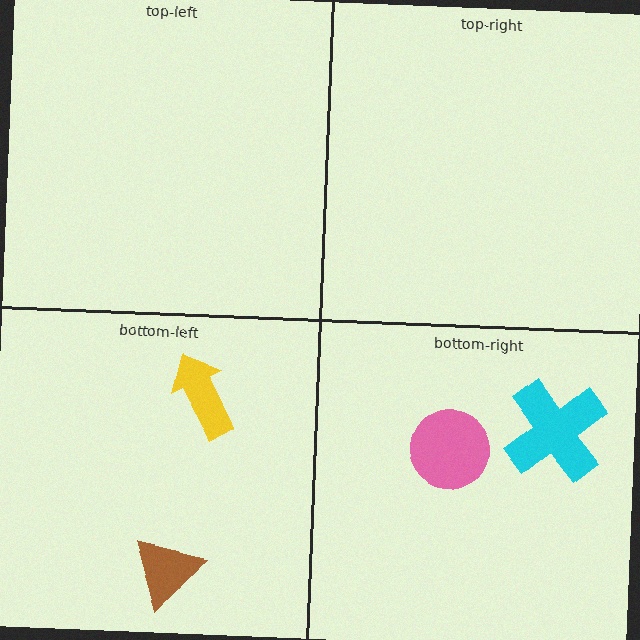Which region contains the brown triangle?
The bottom-left region.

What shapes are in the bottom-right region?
The cyan cross, the pink circle.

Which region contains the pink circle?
The bottom-right region.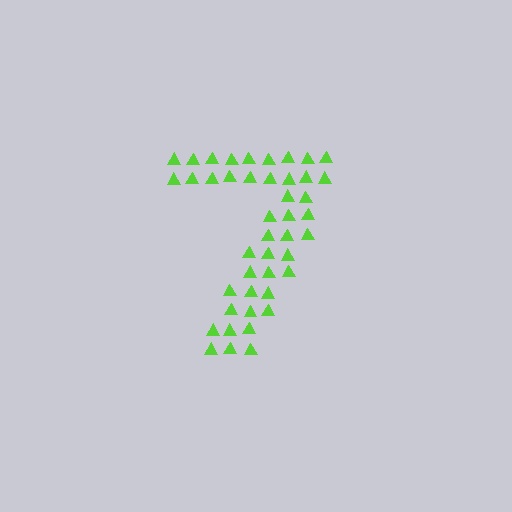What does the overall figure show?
The overall figure shows the digit 7.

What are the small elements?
The small elements are triangles.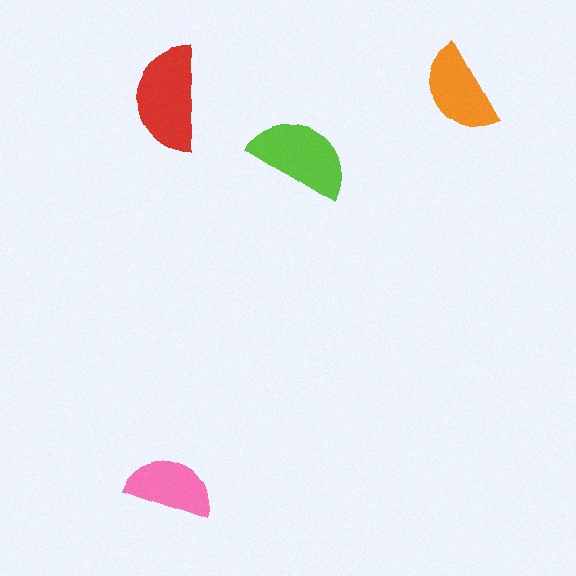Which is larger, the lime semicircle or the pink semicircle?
The lime one.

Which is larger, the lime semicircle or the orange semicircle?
The lime one.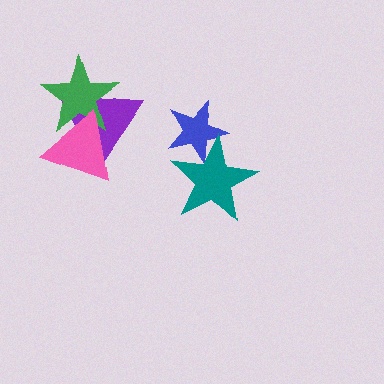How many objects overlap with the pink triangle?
2 objects overlap with the pink triangle.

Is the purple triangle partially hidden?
Yes, it is partially covered by another shape.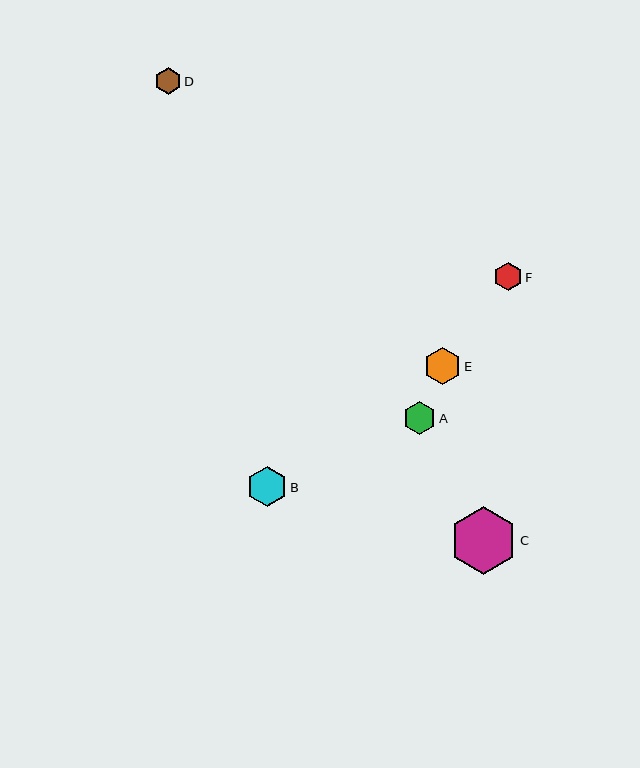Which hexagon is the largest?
Hexagon C is the largest with a size of approximately 68 pixels.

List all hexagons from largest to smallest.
From largest to smallest: C, B, E, A, F, D.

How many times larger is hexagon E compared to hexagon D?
Hexagon E is approximately 1.4 times the size of hexagon D.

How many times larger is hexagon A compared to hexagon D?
Hexagon A is approximately 1.2 times the size of hexagon D.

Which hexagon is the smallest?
Hexagon D is the smallest with a size of approximately 27 pixels.